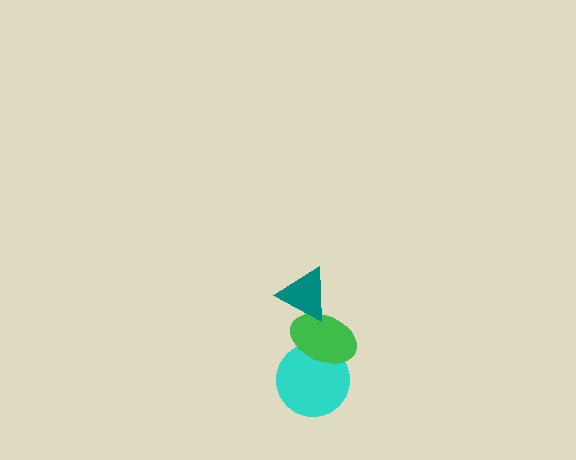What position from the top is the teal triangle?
The teal triangle is 1st from the top.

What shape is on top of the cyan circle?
The green ellipse is on top of the cyan circle.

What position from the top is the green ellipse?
The green ellipse is 2nd from the top.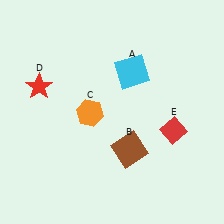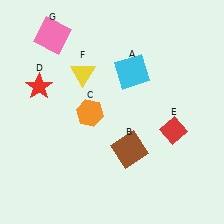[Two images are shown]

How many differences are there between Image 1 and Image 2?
There are 2 differences between the two images.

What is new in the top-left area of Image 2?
A pink square (G) was added in the top-left area of Image 2.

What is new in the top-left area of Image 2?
A yellow triangle (F) was added in the top-left area of Image 2.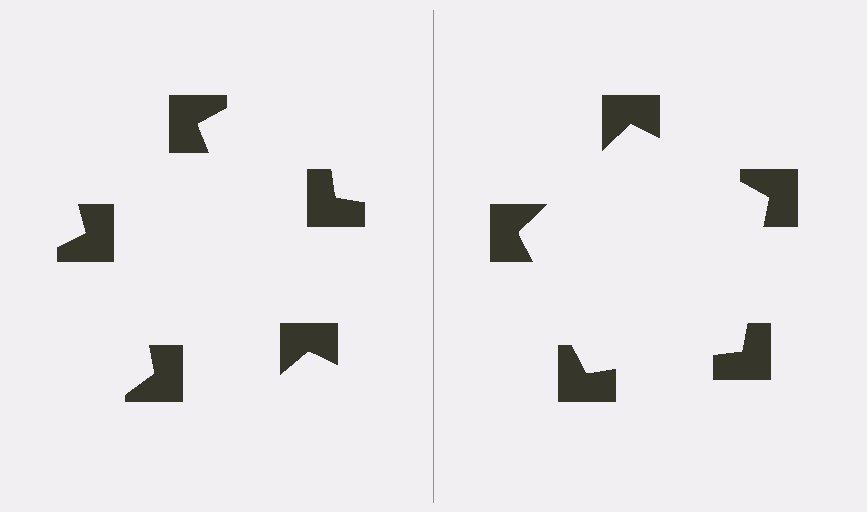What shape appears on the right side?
An illusory pentagon.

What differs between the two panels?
The notched squares are positioned identically on both sides; only the wedge orientations differ. On the right they align to a pentagon; on the left they are misaligned.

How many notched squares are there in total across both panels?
10 — 5 on each side.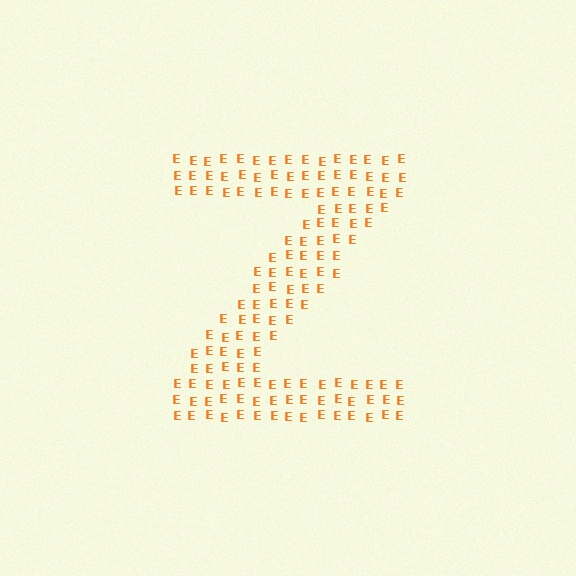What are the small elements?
The small elements are letter E's.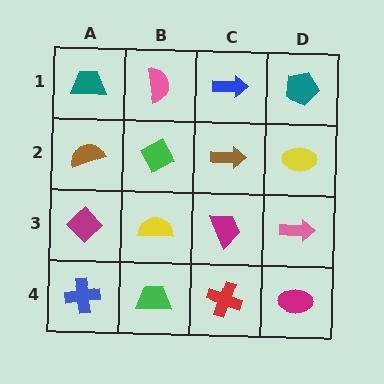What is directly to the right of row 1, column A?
A pink semicircle.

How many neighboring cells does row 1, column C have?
3.